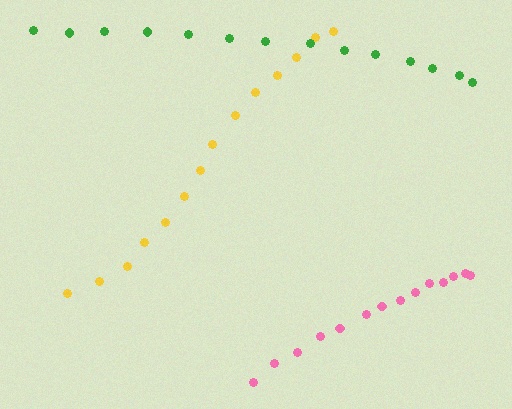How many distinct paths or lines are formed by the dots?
There are 3 distinct paths.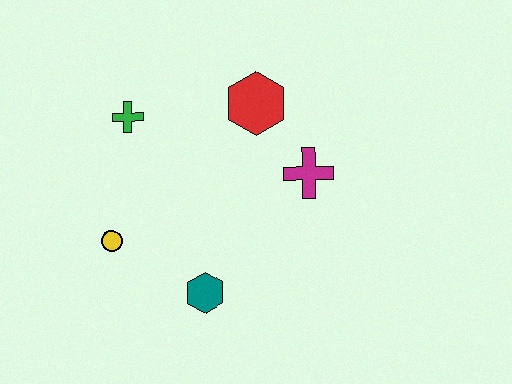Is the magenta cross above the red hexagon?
No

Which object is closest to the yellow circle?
The teal hexagon is closest to the yellow circle.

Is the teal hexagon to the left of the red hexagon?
Yes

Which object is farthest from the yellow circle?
The magenta cross is farthest from the yellow circle.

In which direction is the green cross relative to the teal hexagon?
The green cross is above the teal hexagon.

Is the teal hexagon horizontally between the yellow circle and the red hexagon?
Yes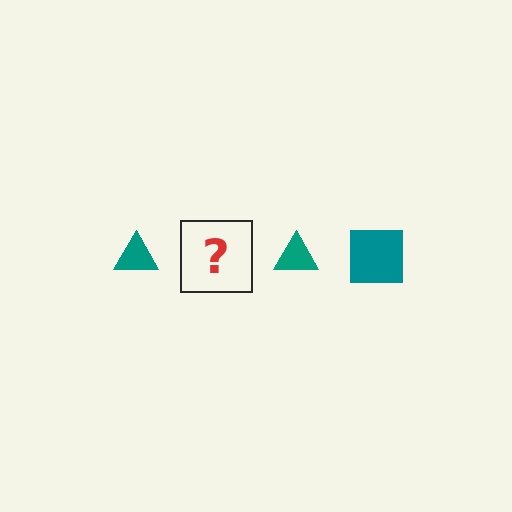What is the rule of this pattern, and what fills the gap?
The rule is that the pattern cycles through triangle, square shapes in teal. The gap should be filled with a teal square.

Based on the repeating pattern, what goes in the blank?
The blank should be a teal square.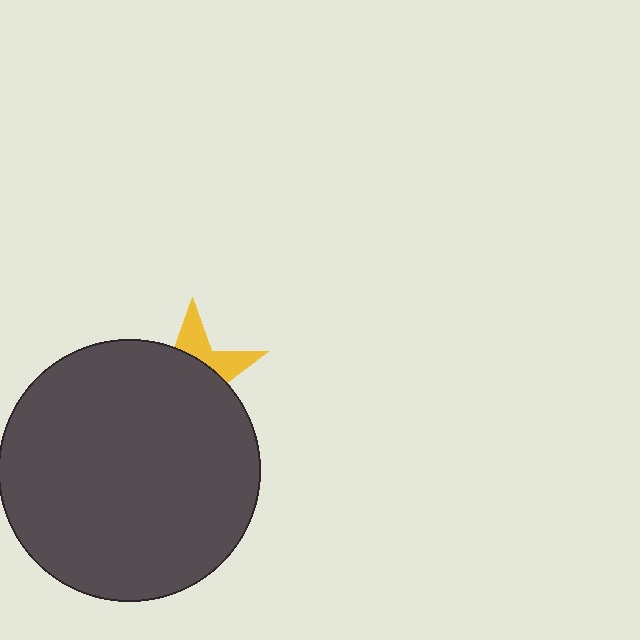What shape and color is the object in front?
The object in front is a dark gray circle.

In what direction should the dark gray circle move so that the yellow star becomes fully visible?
The dark gray circle should move down. That is the shortest direction to clear the overlap and leave the yellow star fully visible.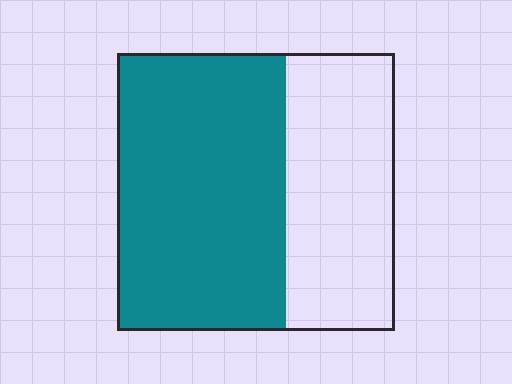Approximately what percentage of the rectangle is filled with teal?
Approximately 60%.